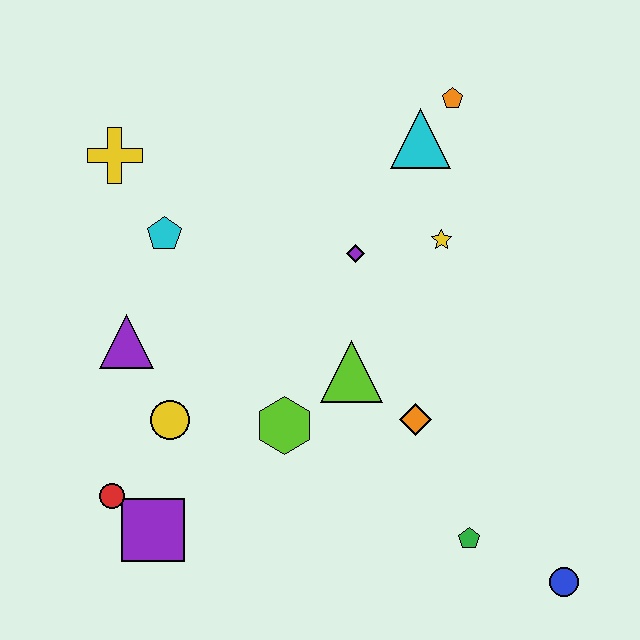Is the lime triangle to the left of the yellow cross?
No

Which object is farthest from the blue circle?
The yellow cross is farthest from the blue circle.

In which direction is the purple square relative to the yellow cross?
The purple square is below the yellow cross.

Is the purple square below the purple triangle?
Yes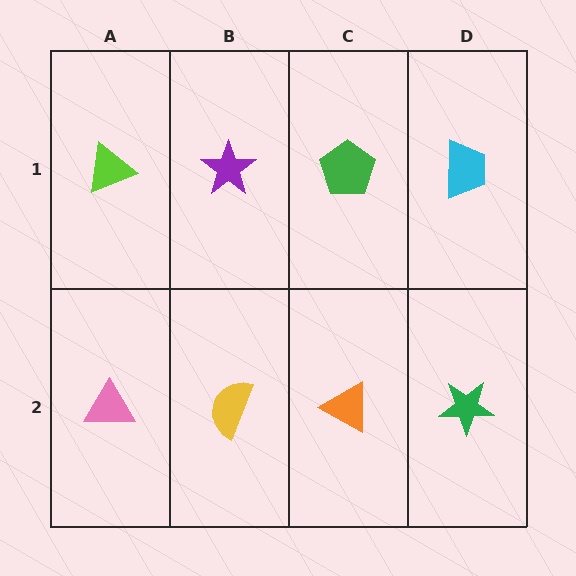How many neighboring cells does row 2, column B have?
3.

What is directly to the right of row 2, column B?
An orange triangle.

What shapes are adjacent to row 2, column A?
A lime triangle (row 1, column A), a yellow semicircle (row 2, column B).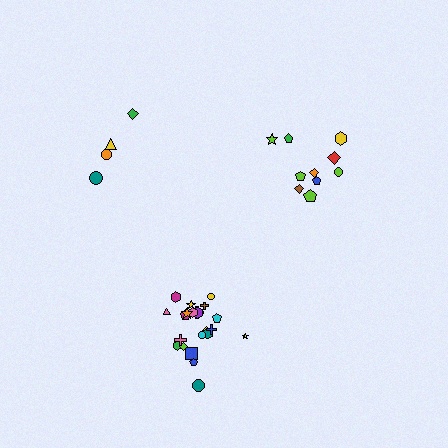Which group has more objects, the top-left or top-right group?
The top-right group.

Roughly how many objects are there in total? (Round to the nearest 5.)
Roughly 35 objects in total.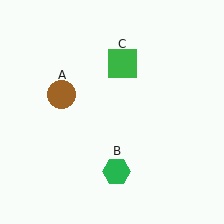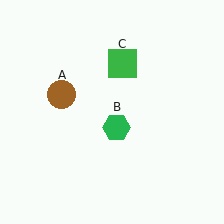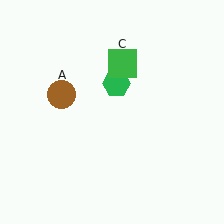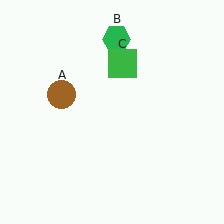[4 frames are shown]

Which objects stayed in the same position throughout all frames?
Brown circle (object A) and green square (object C) remained stationary.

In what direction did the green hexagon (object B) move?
The green hexagon (object B) moved up.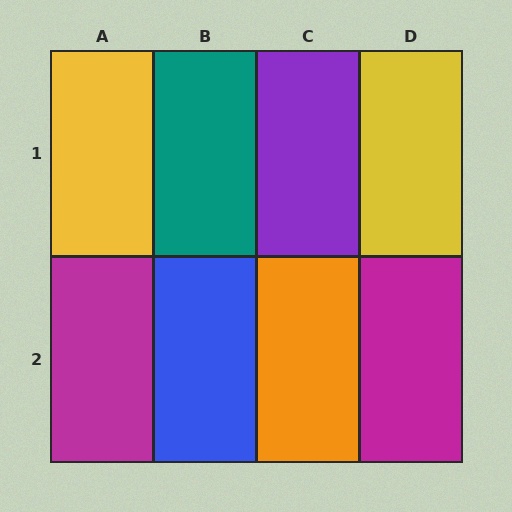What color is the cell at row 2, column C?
Orange.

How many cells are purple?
1 cell is purple.